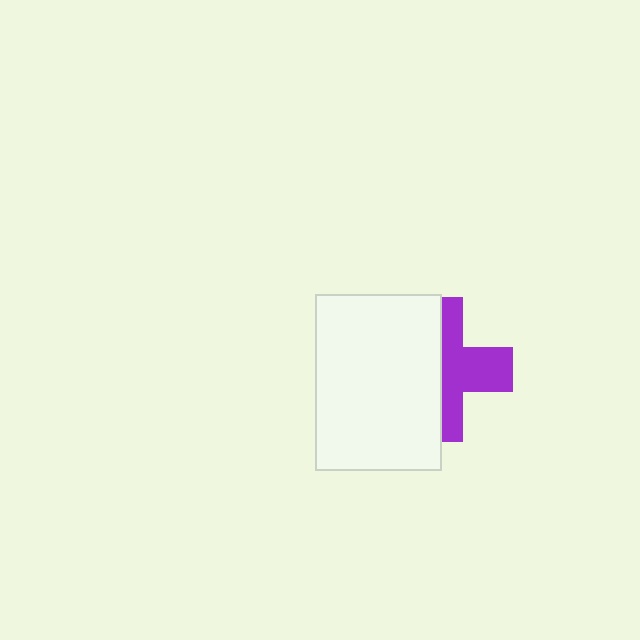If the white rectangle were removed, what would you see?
You would see the complete purple cross.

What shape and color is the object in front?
The object in front is a white rectangle.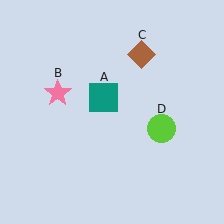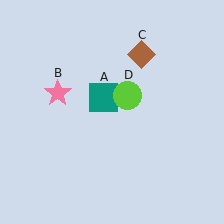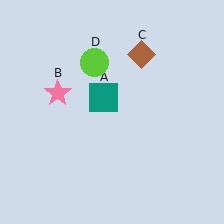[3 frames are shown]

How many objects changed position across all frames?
1 object changed position: lime circle (object D).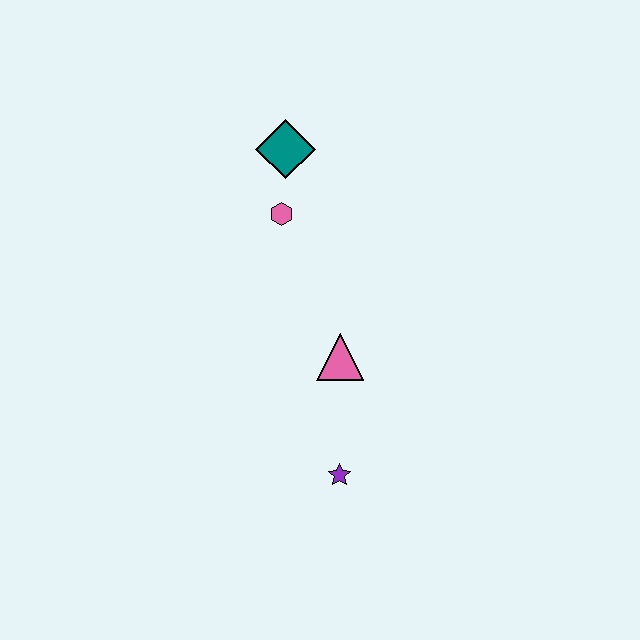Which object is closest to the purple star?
The pink triangle is closest to the purple star.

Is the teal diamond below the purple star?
No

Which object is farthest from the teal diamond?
The purple star is farthest from the teal diamond.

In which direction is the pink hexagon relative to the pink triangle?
The pink hexagon is above the pink triangle.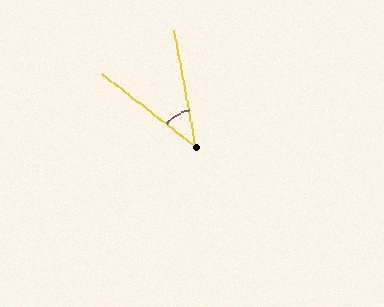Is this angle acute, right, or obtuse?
It is acute.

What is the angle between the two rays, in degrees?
Approximately 41 degrees.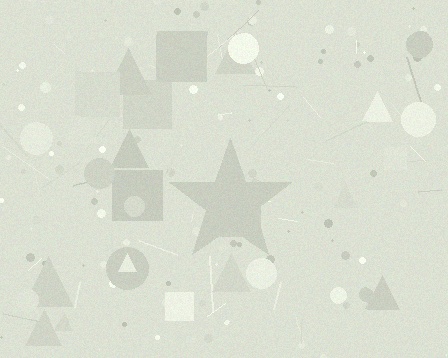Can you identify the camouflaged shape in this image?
The camouflaged shape is a star.